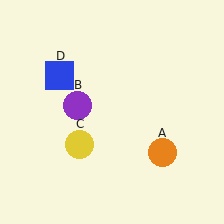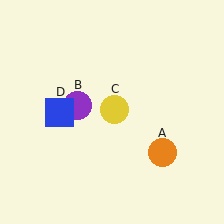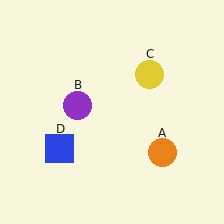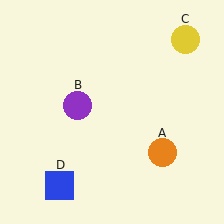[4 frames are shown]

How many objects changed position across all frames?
2 objects changed position: yellow circle (object C), blue square (object D).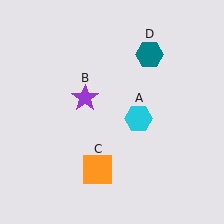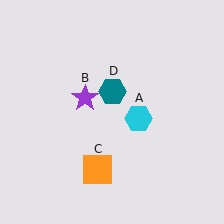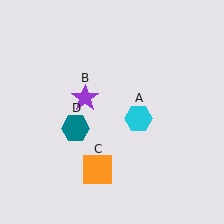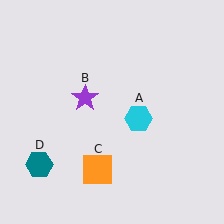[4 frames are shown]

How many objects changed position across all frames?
1 object changed position: teal hexagon (object D).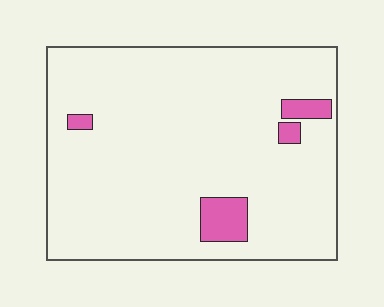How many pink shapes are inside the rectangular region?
4.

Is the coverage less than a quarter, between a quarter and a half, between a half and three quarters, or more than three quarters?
Less than a quarter.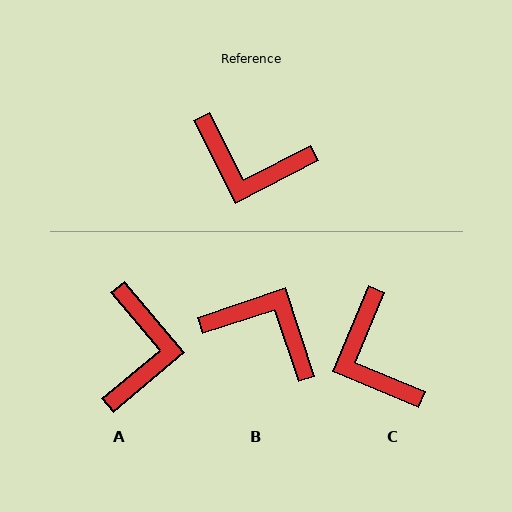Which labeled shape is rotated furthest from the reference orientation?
B, about 171 degrees away.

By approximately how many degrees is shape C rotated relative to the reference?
Approximately 50 degrees clockwise.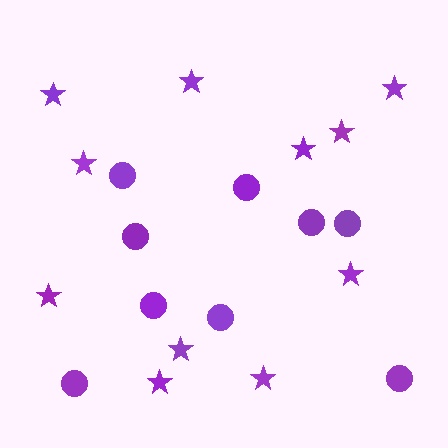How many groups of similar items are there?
There are 2 groups: one group of stars (11) and one group of circles (9).